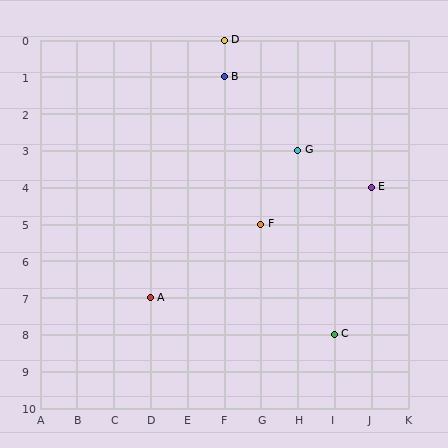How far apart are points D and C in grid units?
Points D and C are 3 columns and 8 rows apart (about 8.5 grid units diagonally).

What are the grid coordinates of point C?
Point C is at grid coordinates (I, 8).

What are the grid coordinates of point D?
Point D is at grid coordinates (F, 0).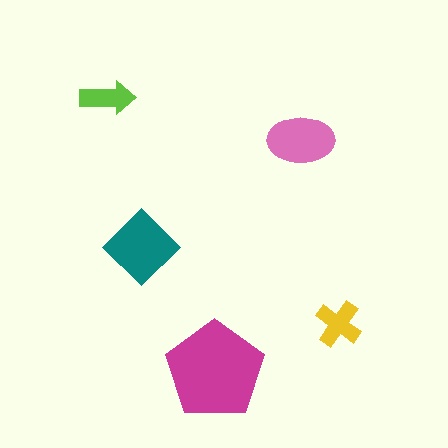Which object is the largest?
The magenta pentagon.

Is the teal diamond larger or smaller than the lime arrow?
Larger.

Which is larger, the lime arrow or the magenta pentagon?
The magenta pentagon.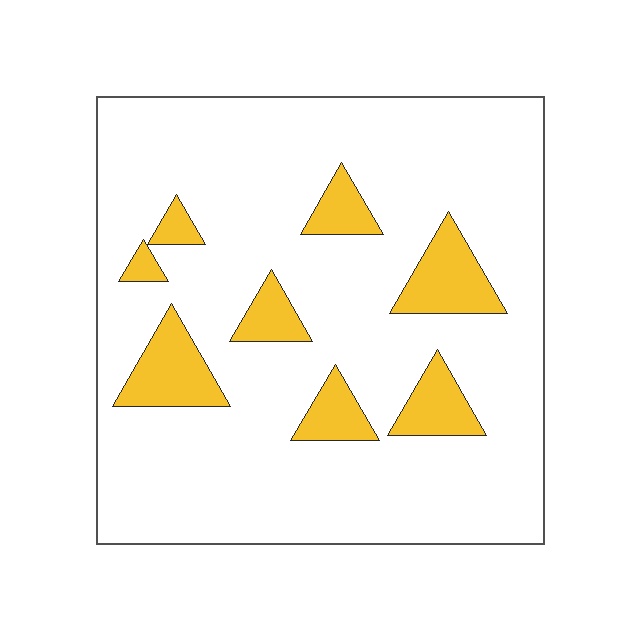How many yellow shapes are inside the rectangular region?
8.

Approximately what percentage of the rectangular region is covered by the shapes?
Approximately 15%.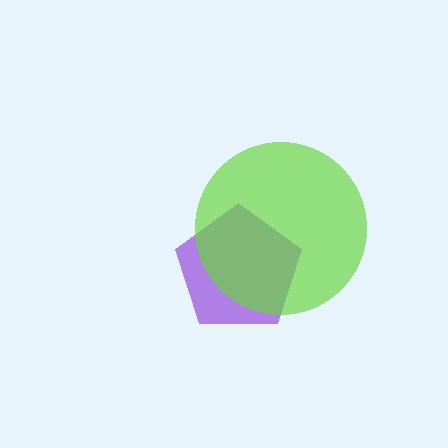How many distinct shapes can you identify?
There are 2 distinct shapes: a purple pentagon, a lime circle.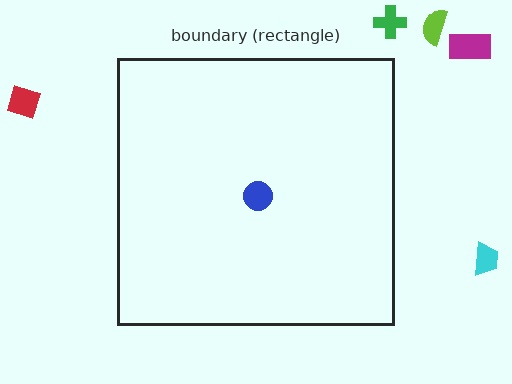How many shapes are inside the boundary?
1 inside, 5 outside.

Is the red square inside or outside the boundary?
Outside.